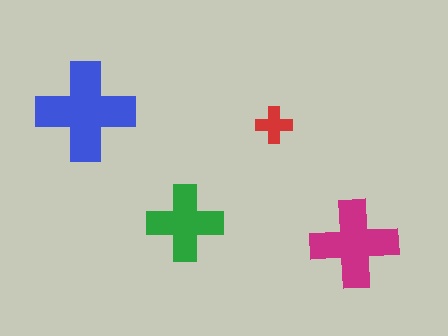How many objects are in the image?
There are 4 objects in the image.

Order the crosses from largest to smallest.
the blue one, the magenta one, the green one, the red one.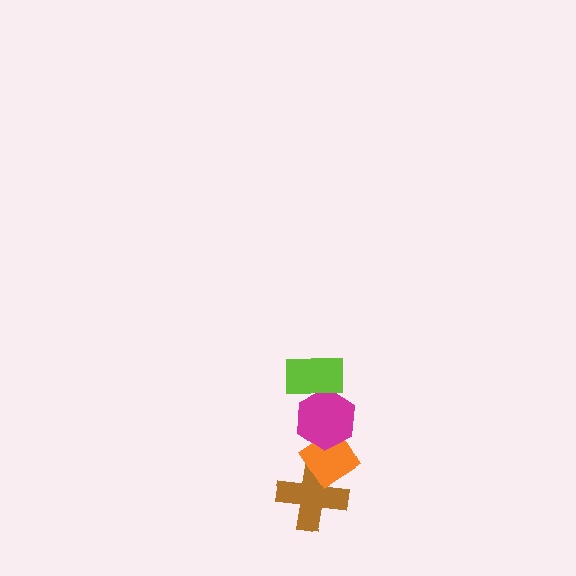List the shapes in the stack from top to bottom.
From top to bottom: the lime rectangle, the magenta hexagon, the orange diamond, the brown cross.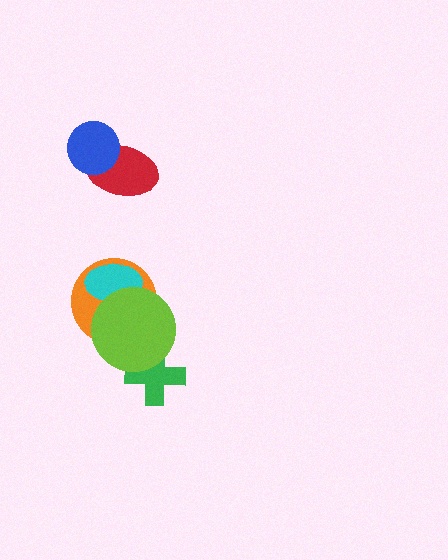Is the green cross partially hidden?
Yes, it is partially covered by another shape.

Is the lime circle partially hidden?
No, no other shape covers it.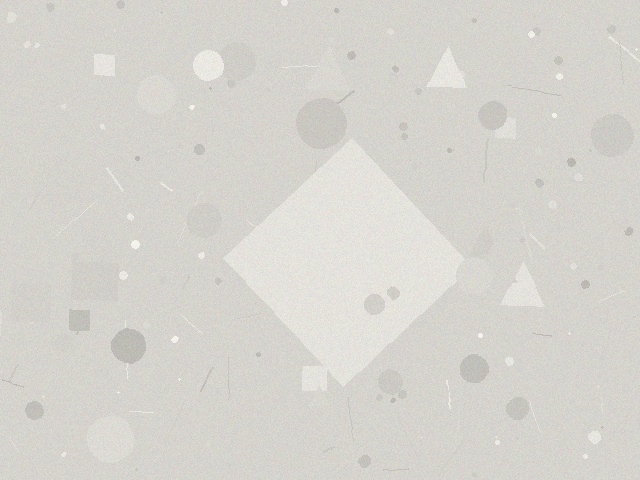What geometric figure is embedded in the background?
A diamond is embedded in the background.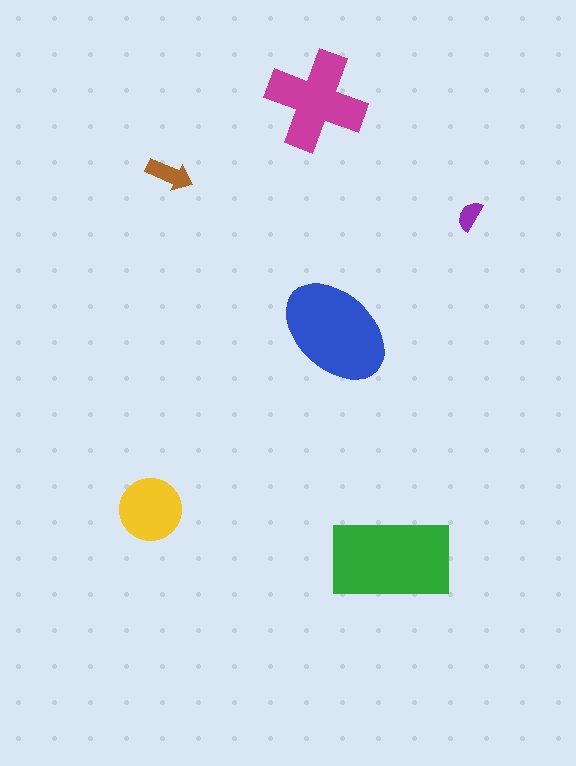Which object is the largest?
The green rectangle.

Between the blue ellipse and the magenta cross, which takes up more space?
The blue ellipse.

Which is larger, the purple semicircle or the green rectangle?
The green rectangle.